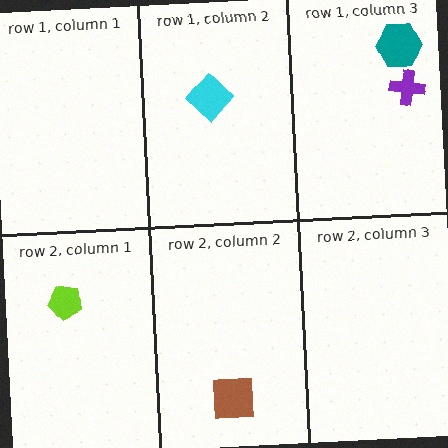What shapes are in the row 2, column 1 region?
The lime pentagon.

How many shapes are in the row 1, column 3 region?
2.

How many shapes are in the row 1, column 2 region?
1.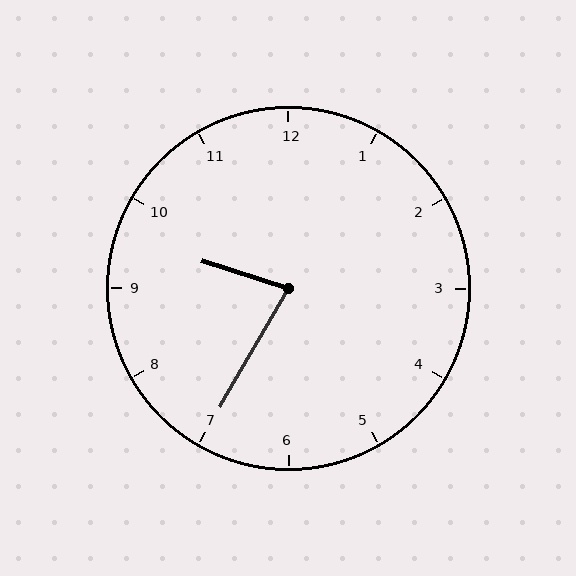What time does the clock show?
9:35.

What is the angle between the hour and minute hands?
Approximately 78 degrees.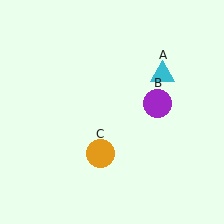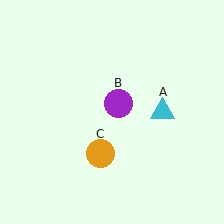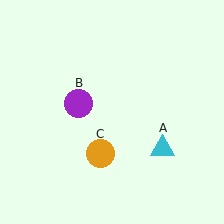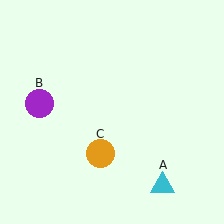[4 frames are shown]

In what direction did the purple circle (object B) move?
The purple circle (object B) moved left.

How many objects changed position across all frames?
2 objects changed position: cyan triangle (object A), purple circle (object B).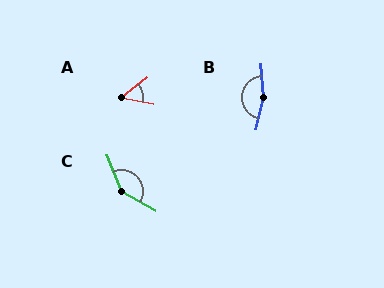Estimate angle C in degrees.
Approximately 142 degrees.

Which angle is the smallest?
A, at approximately 48 degrees.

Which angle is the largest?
B, at approximately 163 degrees.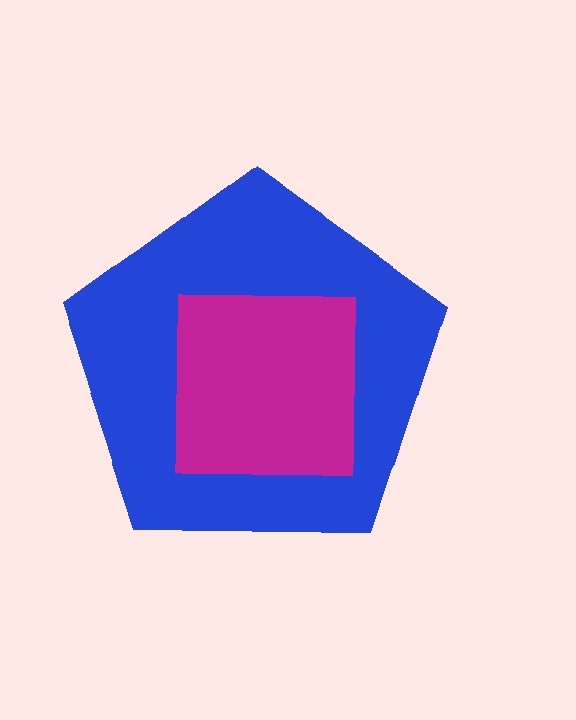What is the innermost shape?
The magenta square.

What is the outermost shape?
The blue pentagon.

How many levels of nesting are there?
2.